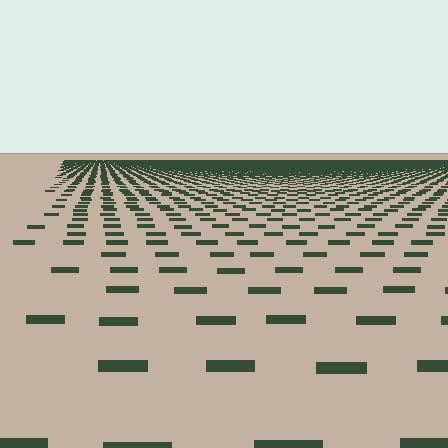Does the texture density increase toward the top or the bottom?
Density increases toward the top.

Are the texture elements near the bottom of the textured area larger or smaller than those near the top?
Larger. Near the bottom, elements are closer to the viewer and appear at a bigger on-screen size.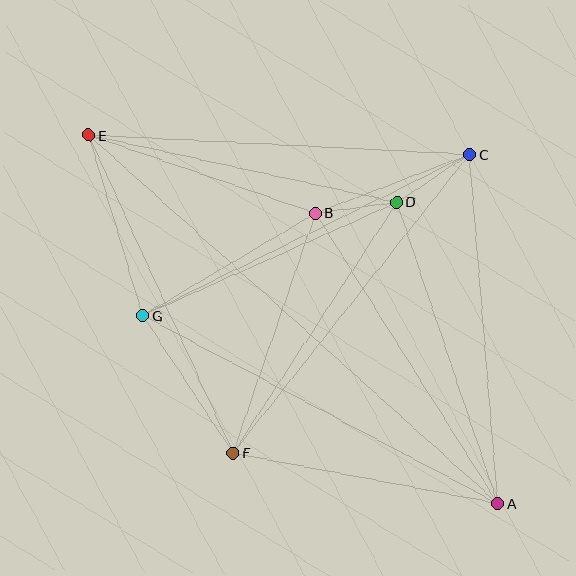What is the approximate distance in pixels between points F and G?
The distance between F and G is approximately 164 pixels.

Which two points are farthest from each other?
Points A and E are farthest from each other.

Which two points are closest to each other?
Points B and D are closest to each other.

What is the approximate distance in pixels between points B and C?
The distance between B and C is approximately 165 pixels.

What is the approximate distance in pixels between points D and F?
The distance between D and F is approximately 299 pixels.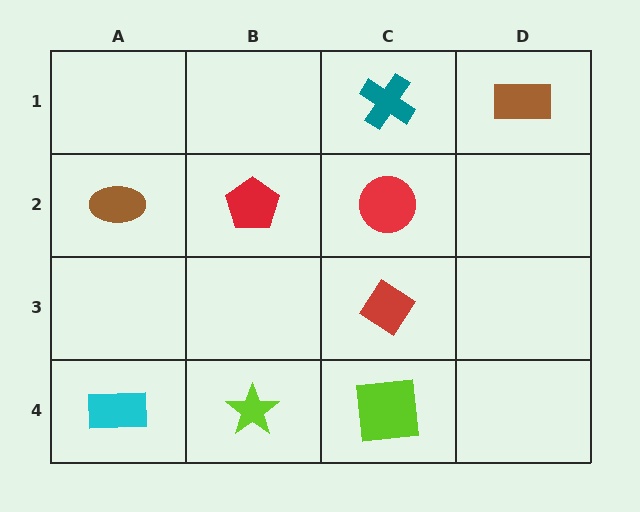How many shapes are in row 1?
2 shapes.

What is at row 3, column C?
A red diamond.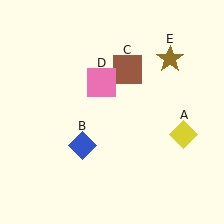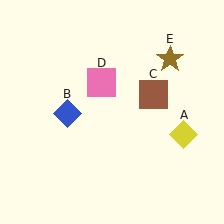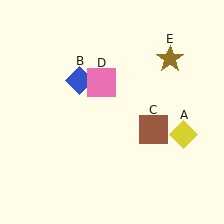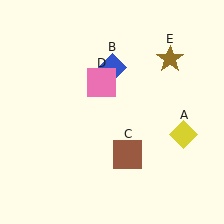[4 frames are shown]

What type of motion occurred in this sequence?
The blue diamond (object B), brown square (object C) rotated clockwise around the center of the scene.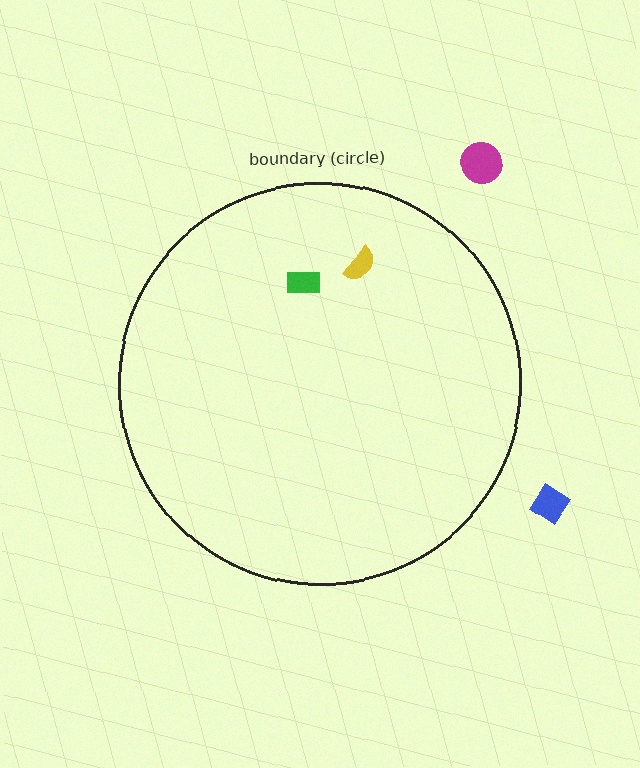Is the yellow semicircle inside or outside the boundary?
Inside.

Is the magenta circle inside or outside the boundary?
Outside.